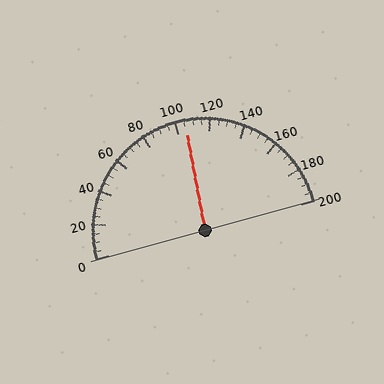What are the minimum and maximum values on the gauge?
The gauge ranges from 0 to 200.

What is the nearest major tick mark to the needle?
The nearest major tick mark is 100.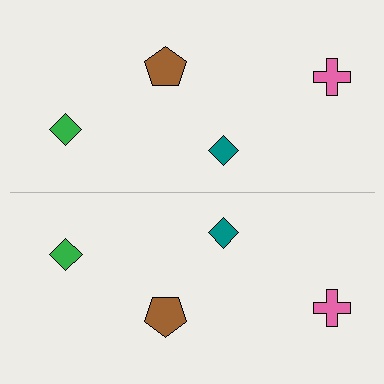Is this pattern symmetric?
Yes, this pattern has bilateral (reflection) symmetry.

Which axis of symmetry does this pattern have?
The pattern has a horizontal axis of symmetry running through the center of the image.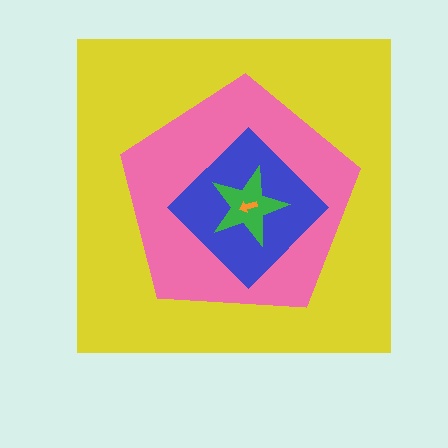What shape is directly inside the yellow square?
The pink pentagon.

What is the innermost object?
The orange arrow.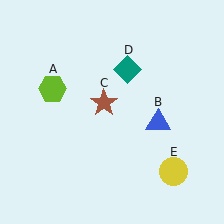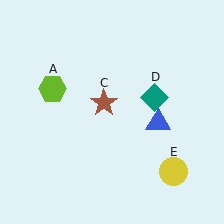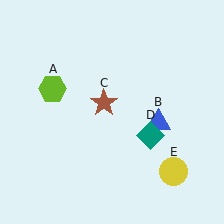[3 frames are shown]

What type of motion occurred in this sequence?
The teal diamond (object D) rotated clockwise around the center of the scene.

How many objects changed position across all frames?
1 object changed position: teal diamond (object D).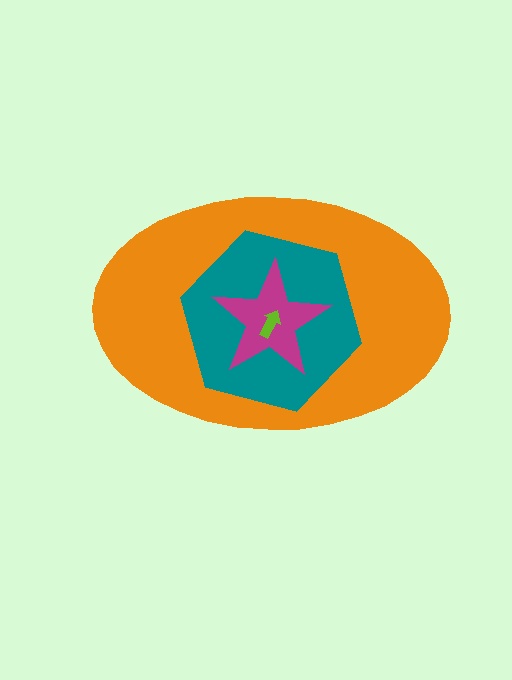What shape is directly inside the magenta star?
The lime arrow.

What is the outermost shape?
The orange ellipse.